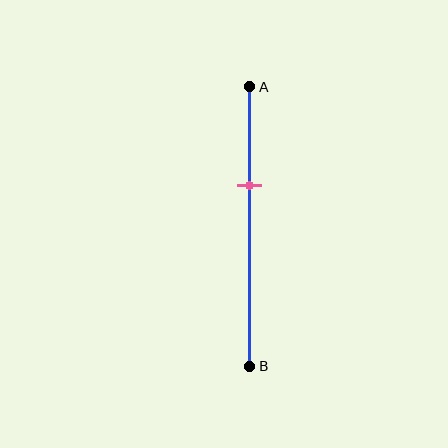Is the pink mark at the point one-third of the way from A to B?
Yes, the mark is approximately at the one-third point.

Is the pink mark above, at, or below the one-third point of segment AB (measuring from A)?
The pink mark is approximately at the one-third point of segment AB.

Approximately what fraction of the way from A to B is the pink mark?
The pink mark is approximately 35% of the way from A to B.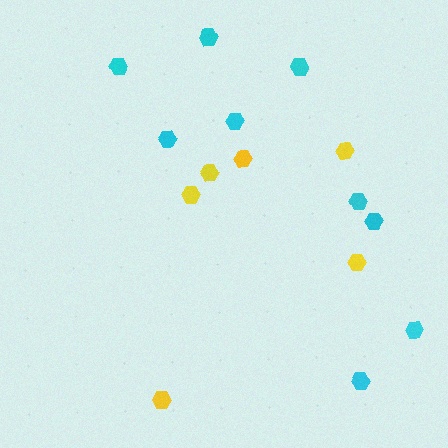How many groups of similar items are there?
There are 2 groups: one group of yellow hexagons (6) and one group of cyan hexagons (9).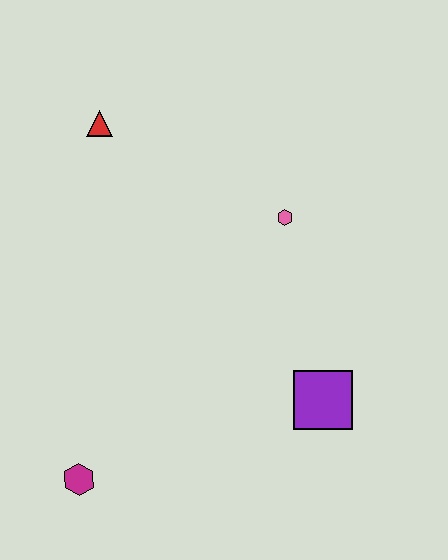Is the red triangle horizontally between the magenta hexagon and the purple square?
Yes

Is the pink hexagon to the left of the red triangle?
No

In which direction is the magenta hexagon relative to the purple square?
The magenta hexagon is to the left of the purple square.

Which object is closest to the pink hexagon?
The purple square is closest to the pink hexagon.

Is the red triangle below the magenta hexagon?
No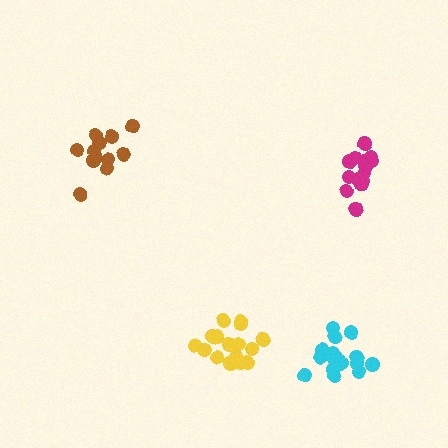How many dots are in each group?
Group 1: 14 dots, Group 2: 17 dots, Group 3: 16 dots, Group 4: 12 dots (59 total).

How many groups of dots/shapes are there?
There are 4 groups.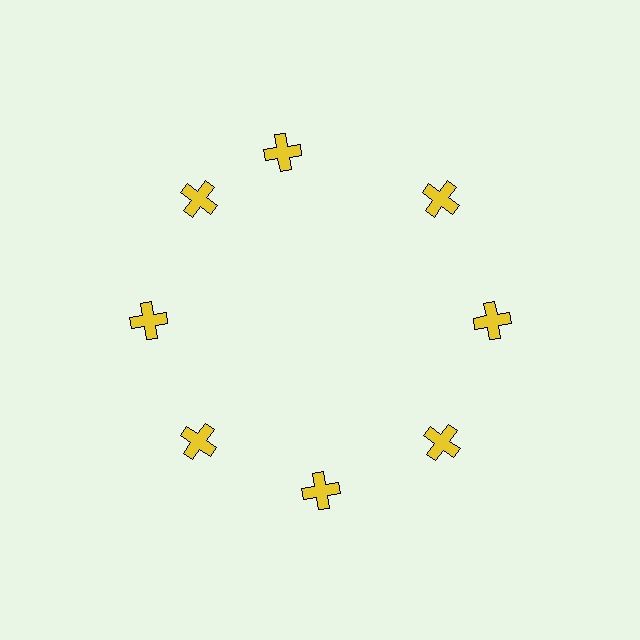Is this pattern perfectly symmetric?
No. The 8 yellow crosses are arranged in a ring, but one element near the 12 o'clock position is rotated out of alignment along the ring, breaking the 8-fold rotational symmetry.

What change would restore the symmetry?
The symmetry would be restored by rotating it back into even spacing with its neighbors so that all 8 crosses sit at equal angles and equal distance from the center.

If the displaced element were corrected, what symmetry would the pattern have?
It would have 8-fold rotational symmetry — the pattern would map onto itself every 45 degrees.